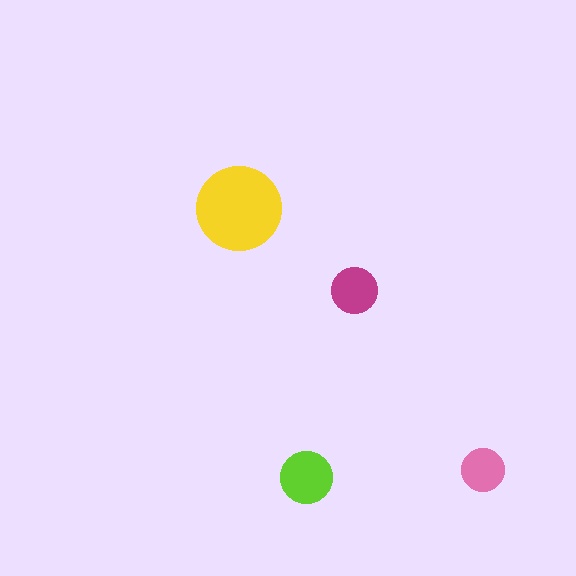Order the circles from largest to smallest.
the yellow one, the lime one, the magenta one, the pink one.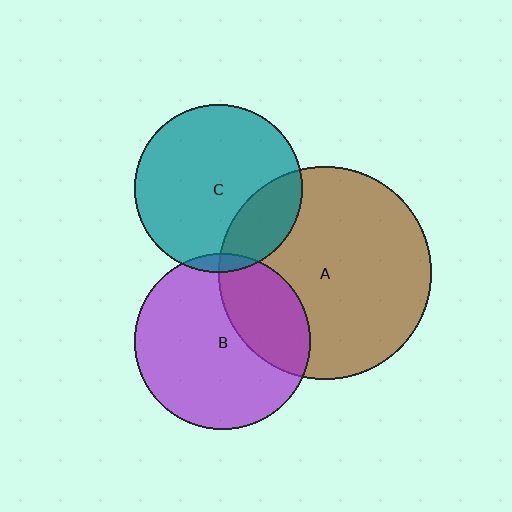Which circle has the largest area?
Circle A (brown).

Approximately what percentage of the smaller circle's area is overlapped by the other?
Approximately 20%.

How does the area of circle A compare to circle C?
Approximately 1.6 times.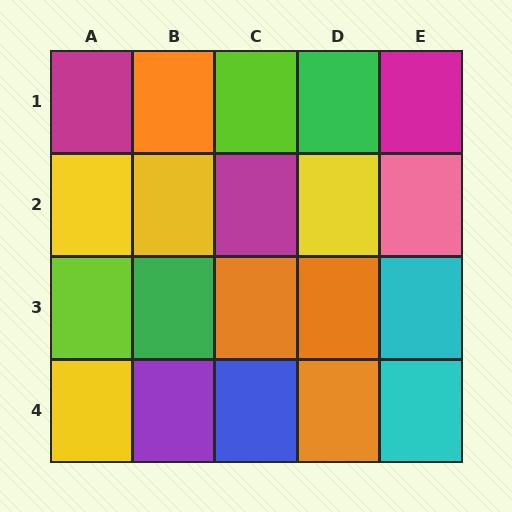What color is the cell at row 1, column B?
Orange.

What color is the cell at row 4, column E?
Cyan.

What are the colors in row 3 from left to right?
Lime, green, orange, orange, cyan.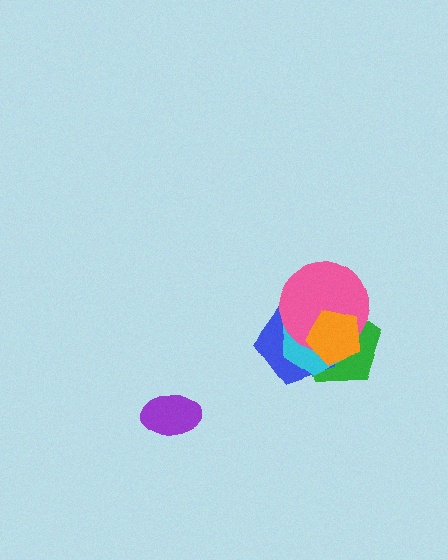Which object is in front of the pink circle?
The orange pentagon is in front of the pink circle.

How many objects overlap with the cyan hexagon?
4 objects overlap with the cyan hexagon.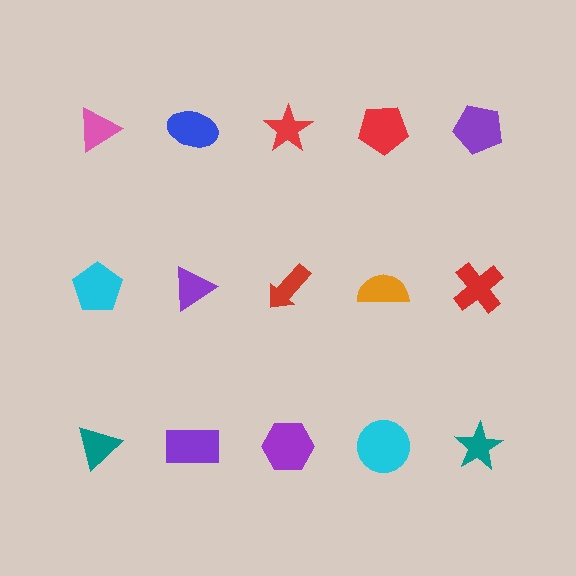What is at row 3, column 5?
A teal star.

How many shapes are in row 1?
5 shapes.